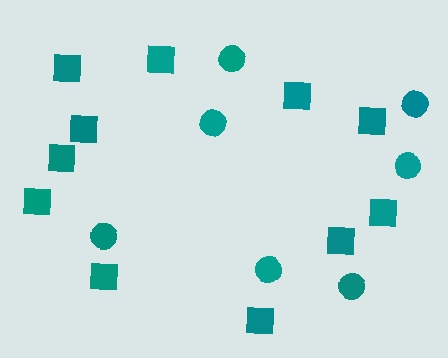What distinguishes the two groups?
There are 2 groups: one group of circles (7) and one group of squares (11).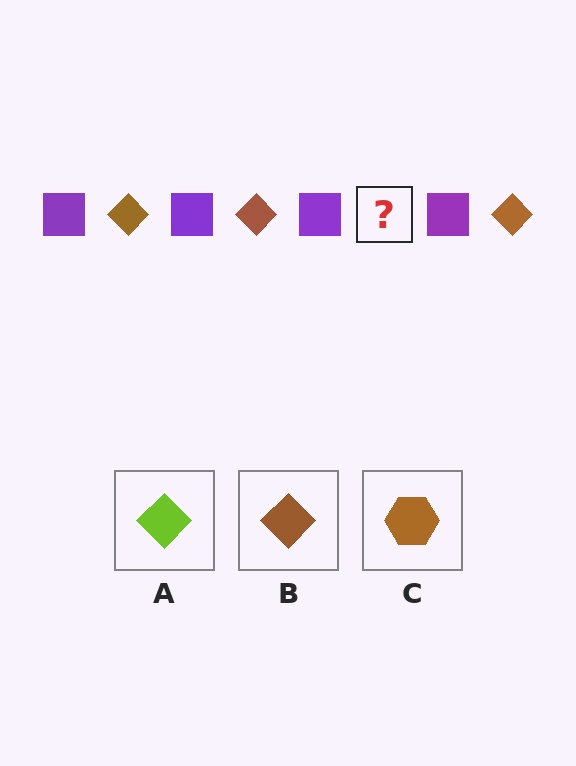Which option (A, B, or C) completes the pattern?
B.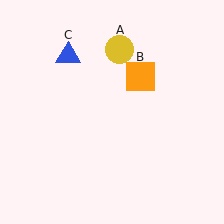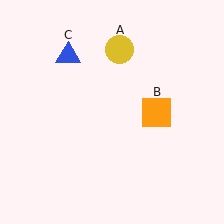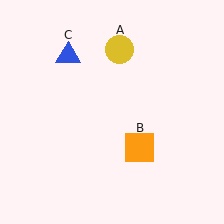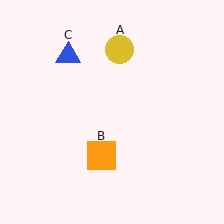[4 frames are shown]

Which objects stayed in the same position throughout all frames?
Yellow circle (object A) and blue triangle (object C) remained stationary.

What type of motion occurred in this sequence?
The orange square (object B) rotated clockwise around the center of the scene.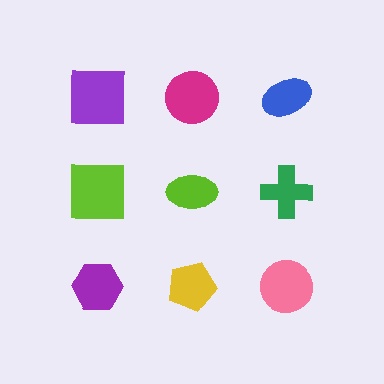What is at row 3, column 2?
A yellow pentagon.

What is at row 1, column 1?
A purple square.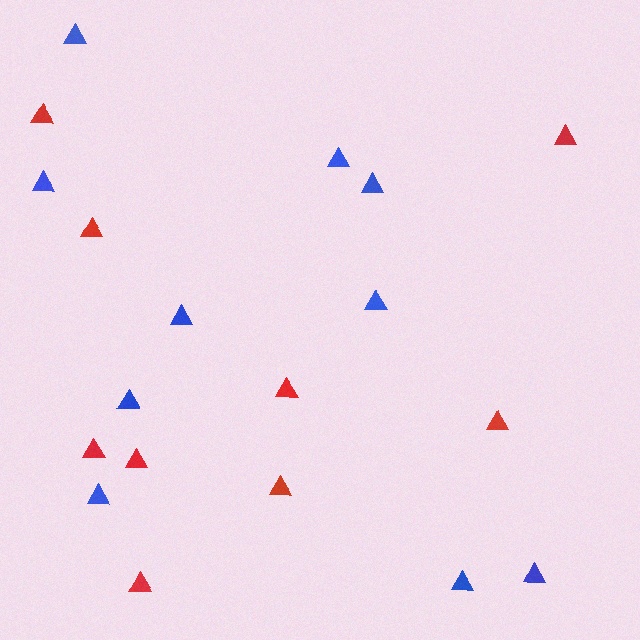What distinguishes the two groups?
There are 2 groups: one group of blue triangles (10) and one group of red triangles (9).